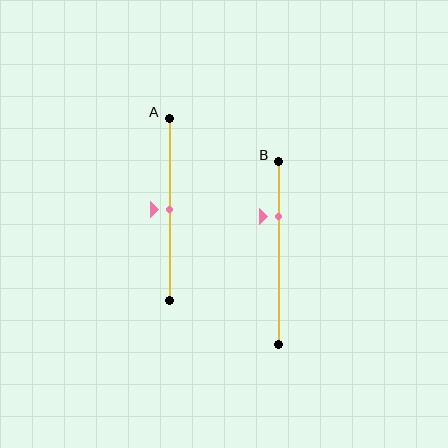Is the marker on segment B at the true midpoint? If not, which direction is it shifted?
No, the marker on segment B is shifted upward by about 20% of the segment length.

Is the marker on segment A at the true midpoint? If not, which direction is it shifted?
Yes, the marker on segment A is at the true midpoint.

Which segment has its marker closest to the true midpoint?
Segment A has its marker closest to the true midpoint.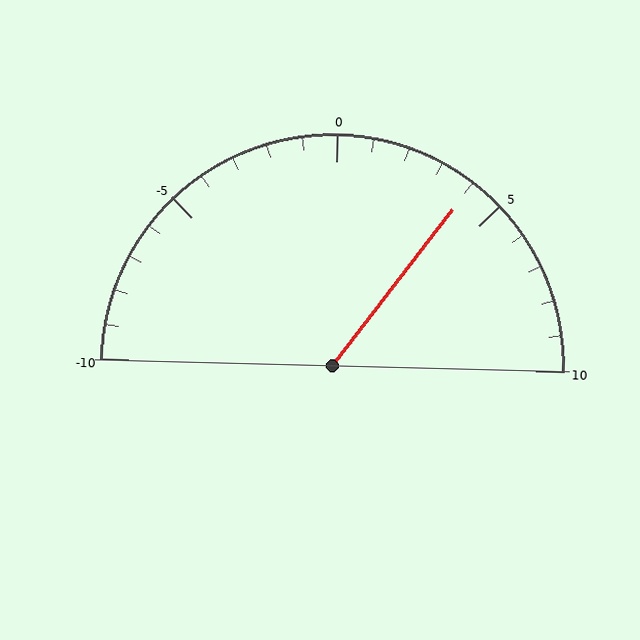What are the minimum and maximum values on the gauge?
The gauge ranges from -10 to 10.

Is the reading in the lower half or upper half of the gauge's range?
The reading is in the upper half of the range (-10 to 10).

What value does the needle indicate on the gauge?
The needle indicates approximately 4.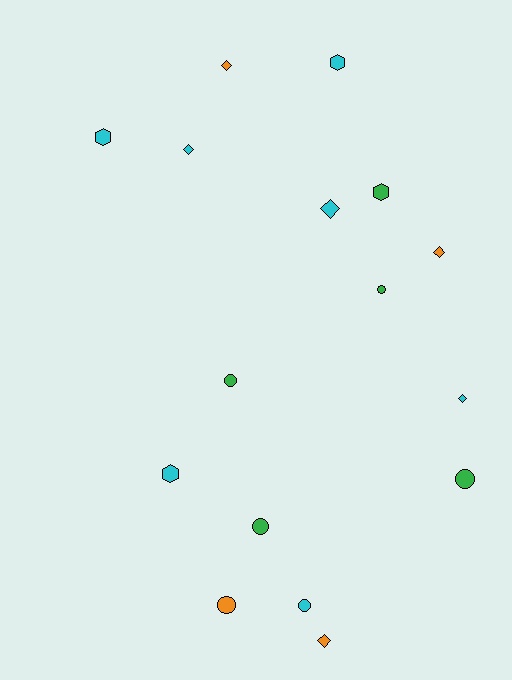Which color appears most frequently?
Cyan, with 7 objects.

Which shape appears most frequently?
Diamond, with 6 objects.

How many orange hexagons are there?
There are no orange hexagons.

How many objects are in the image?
There are 16 objects.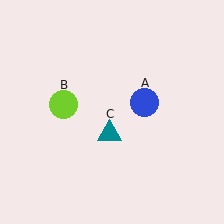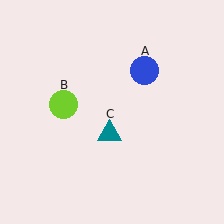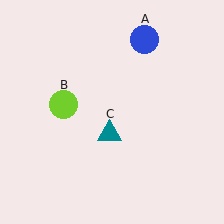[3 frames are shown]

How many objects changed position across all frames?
1 object changed position: blue circle (object A).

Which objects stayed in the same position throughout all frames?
Lime circle (object B) and teal triangle (object C) remained stationary.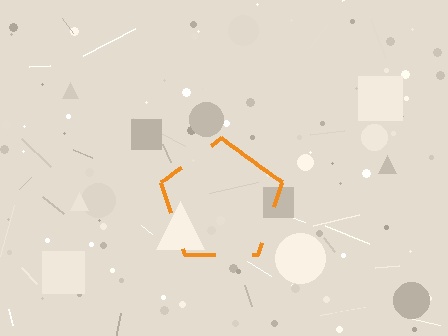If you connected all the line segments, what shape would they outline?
They would outline a pentagon.